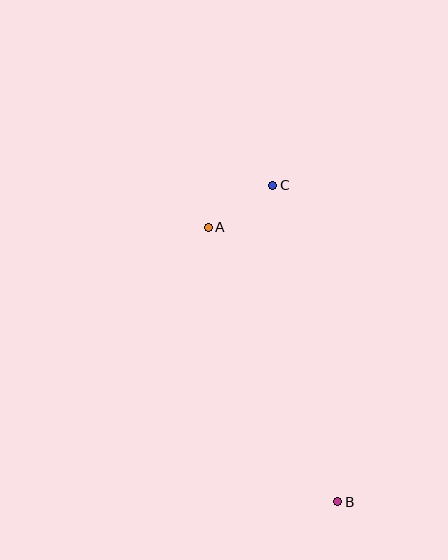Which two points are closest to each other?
Points A and C are closest to each other.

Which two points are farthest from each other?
Points B and C are farthest from each other.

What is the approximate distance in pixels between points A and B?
The distance between A and B is approximately 304 pixels.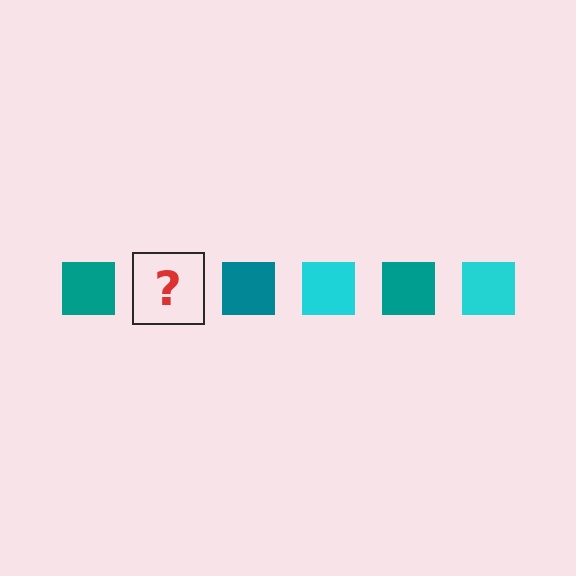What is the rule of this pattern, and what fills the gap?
The rule is that the pattern cycles through teal, cyan squares. The gap should be filled with a cyan square.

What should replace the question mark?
The question mark should be replaced with a cyan square.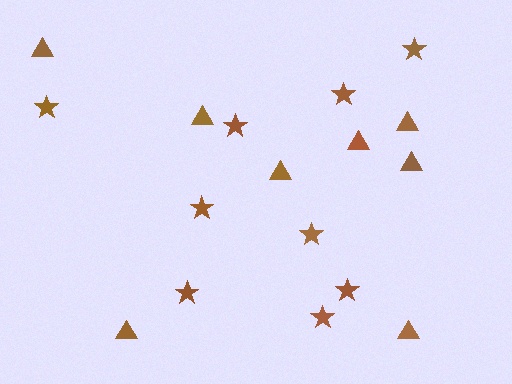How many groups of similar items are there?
There are 2 groups: one group of stars (9) and one group of triangles (8).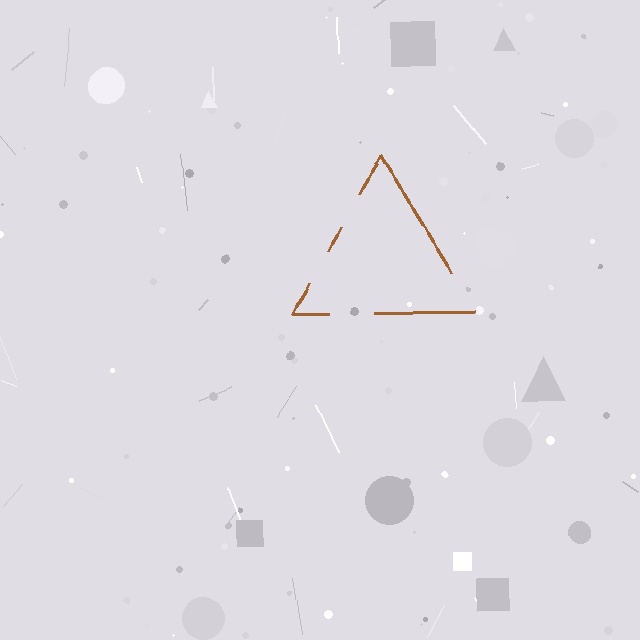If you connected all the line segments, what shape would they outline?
They would outline a triangle.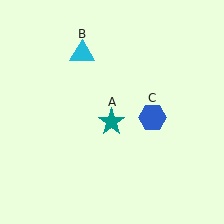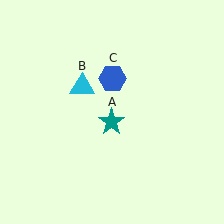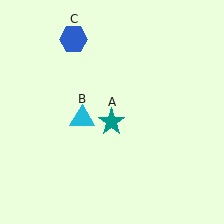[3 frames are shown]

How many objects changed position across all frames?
2 objects changed position: cyan triangle (object B), blue hexagon (object C).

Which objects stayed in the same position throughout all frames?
Teal star (object A) remained stationary.